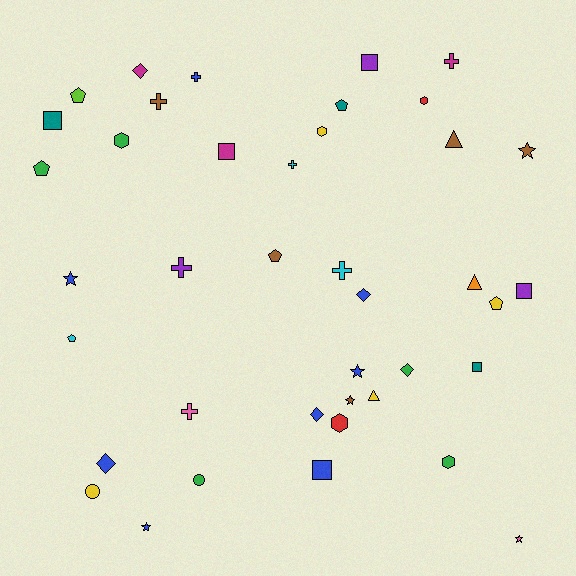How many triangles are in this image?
There are 3 triangles.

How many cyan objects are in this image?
There are 3 cyan objects.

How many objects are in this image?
There are 40 objects.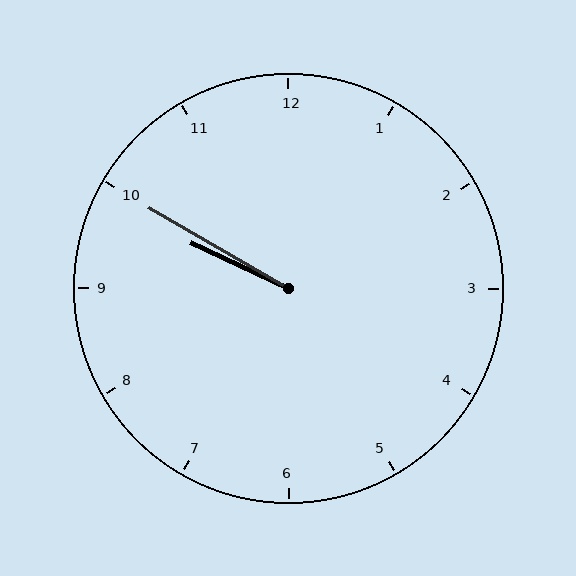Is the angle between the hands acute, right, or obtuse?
It is acute.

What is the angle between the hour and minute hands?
Approximately 5 degrees.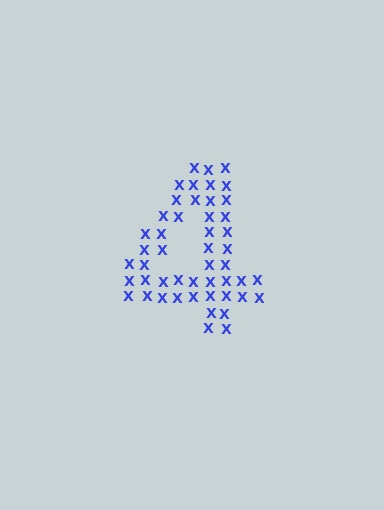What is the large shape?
The large shape is the digit 4.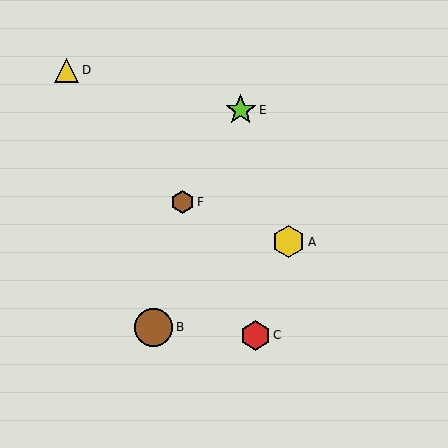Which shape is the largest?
The brown circle (labeled B) is the largest.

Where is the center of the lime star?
The center of the lime star is at (241, 110).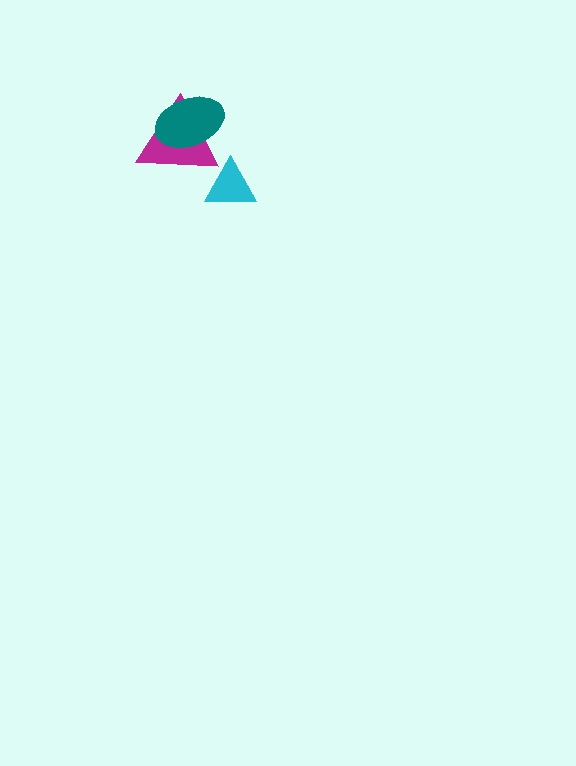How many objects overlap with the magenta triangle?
2 objects overlap with the magenta triangle.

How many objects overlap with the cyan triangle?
1 object overlaps with the cyan triangle.